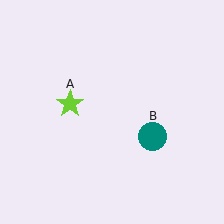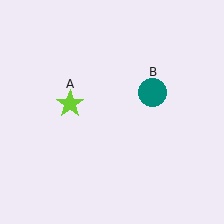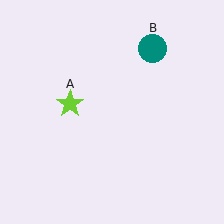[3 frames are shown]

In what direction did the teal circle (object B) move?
The teal circle (object B) moved up.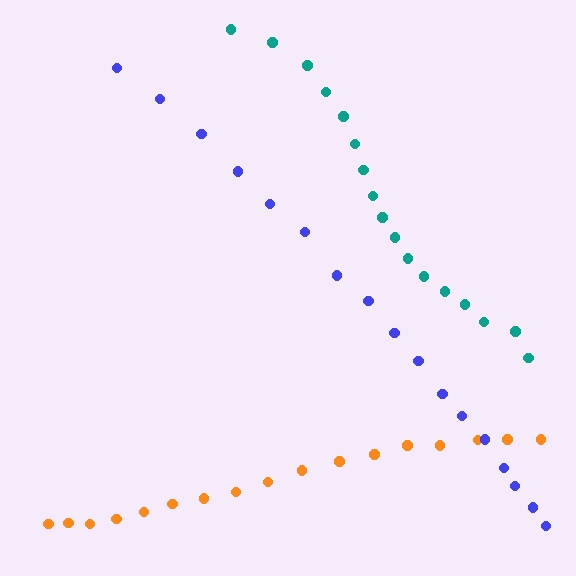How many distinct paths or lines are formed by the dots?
There are 3 distinct paths.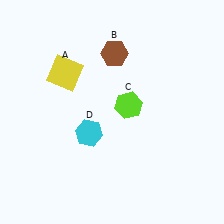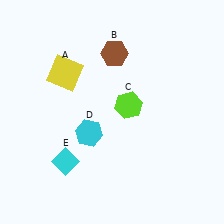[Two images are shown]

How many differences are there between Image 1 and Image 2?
There is 1 difference between the two images.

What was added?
A cyan diamond (E) was added in Image 2.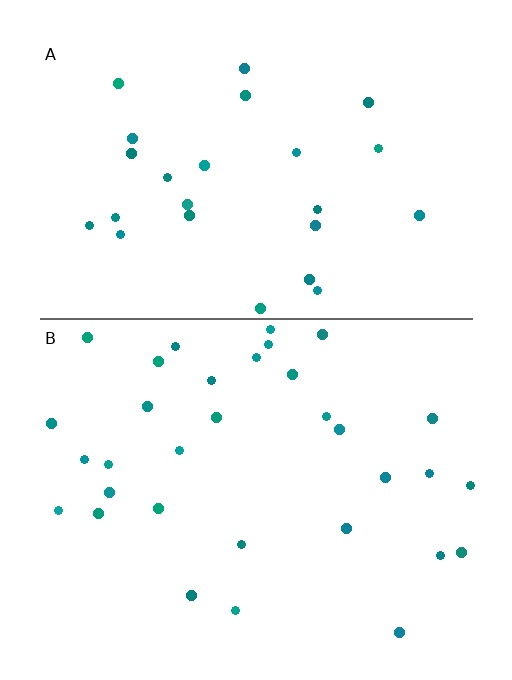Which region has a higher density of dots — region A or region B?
B (the bottom).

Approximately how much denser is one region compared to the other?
Approximately 1.3× — region B over region A.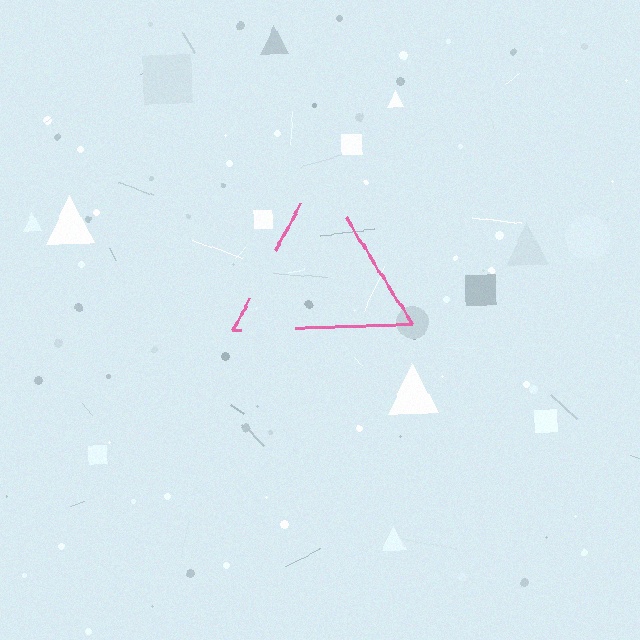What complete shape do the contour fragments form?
The contour fragments form a triangle.